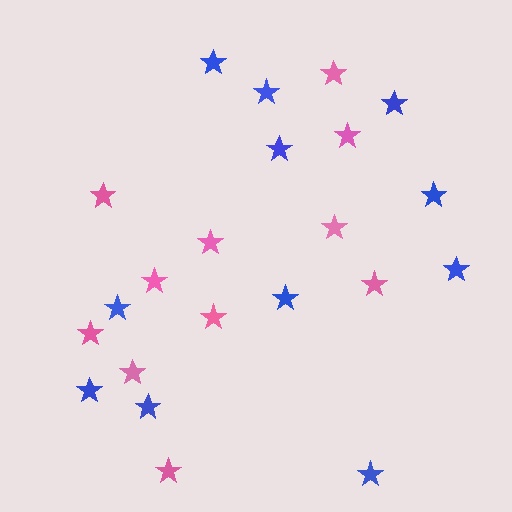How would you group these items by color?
There are 2 groups: one group of blue stars (11) and one group of pink stars (11).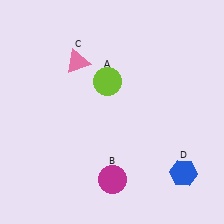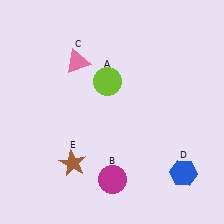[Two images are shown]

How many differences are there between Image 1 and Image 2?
There is 1 difference between the two images.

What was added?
A brown star (E) was added in Image 2.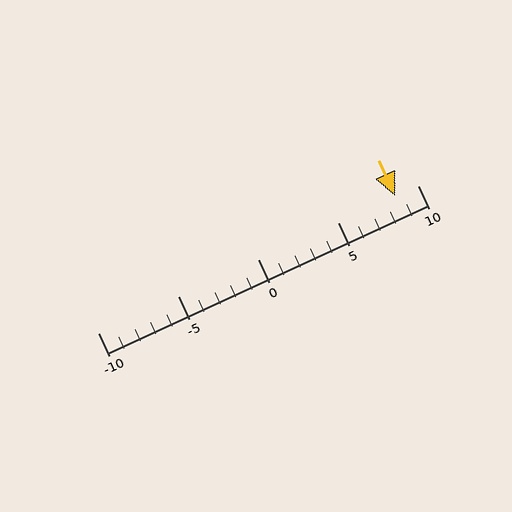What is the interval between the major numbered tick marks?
The major tick marks are spaced 5 units apart.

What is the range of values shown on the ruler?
The ruler shows values from -10 to 10.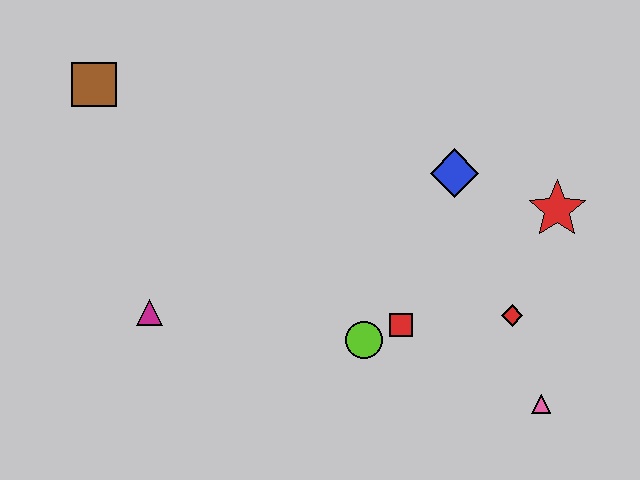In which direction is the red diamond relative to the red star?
The red diamond is below the red star.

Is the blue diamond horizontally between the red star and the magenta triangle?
Yes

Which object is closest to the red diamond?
The pink triangle is closest to the red diamond.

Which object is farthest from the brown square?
The pink triangle is farthest from the brown square.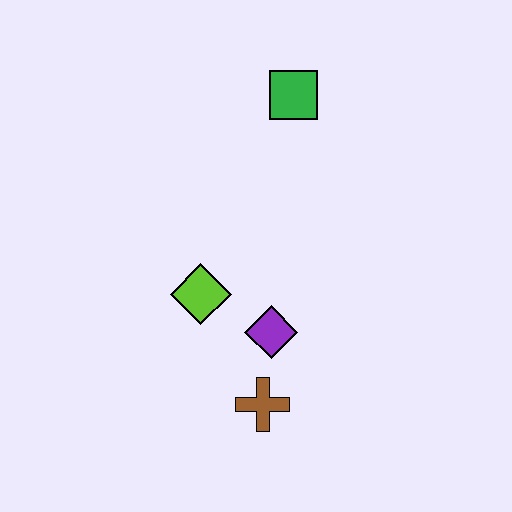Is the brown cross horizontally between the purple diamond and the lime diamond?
Yes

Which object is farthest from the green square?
The brown cross is farthest from the green square.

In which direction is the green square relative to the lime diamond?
The green square is above the lime diamond.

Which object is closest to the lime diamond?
The purple diamond is closest to the lime diamond.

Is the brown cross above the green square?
No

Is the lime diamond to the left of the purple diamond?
Yes